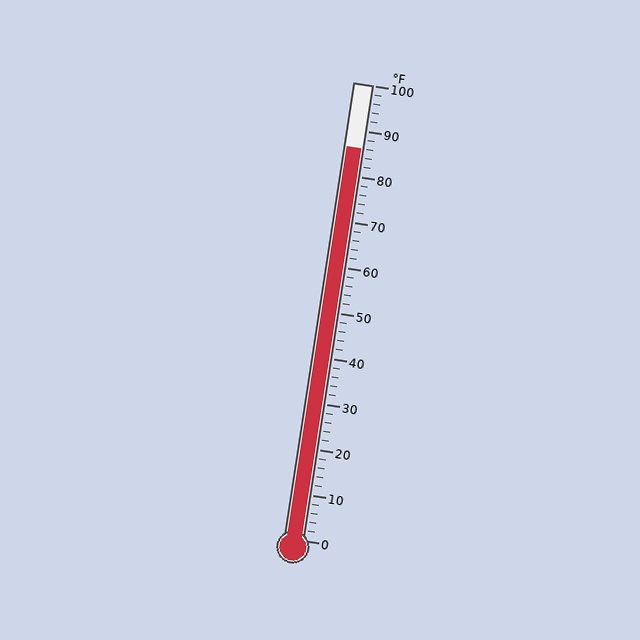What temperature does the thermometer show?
The thermometer shows approximately 86°F.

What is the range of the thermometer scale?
The thermometer scale ranges from 0°F to 100°F.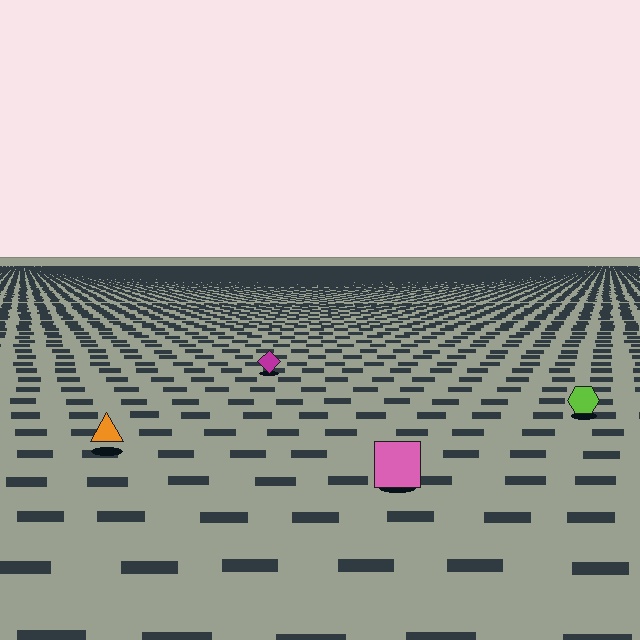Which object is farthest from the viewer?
The magenta diamond is farthest from the viewer. It appears smaller and the ground texture around it is denser.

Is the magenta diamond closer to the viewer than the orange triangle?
No. The orange triangle is closer — you can tell from the texture gradient: the ground texture is coarser near it.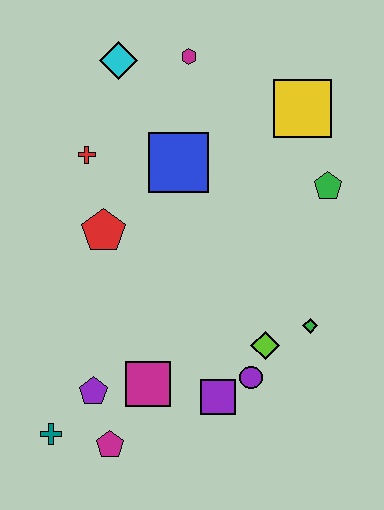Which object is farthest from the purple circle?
The cyan diamond is farthest from the purple circle.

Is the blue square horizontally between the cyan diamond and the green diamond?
Yes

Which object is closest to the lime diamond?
The purple circle is closest to the lime diamond.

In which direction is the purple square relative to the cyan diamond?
The purple square is below the cyan diamond.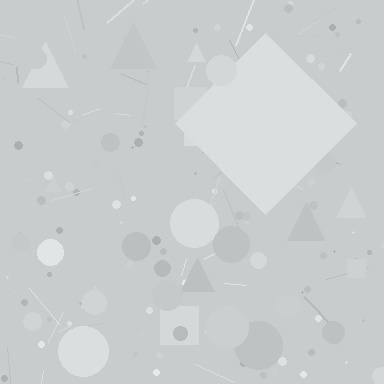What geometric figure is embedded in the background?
A diamond is embedded in the background.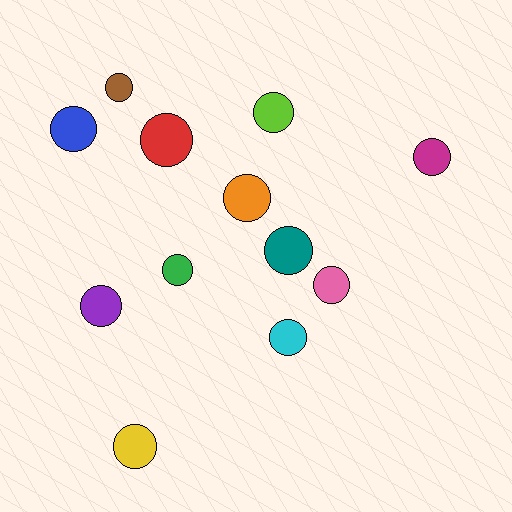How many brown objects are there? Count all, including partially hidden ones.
There is 1 brown object.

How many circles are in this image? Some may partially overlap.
There are 12 circles.